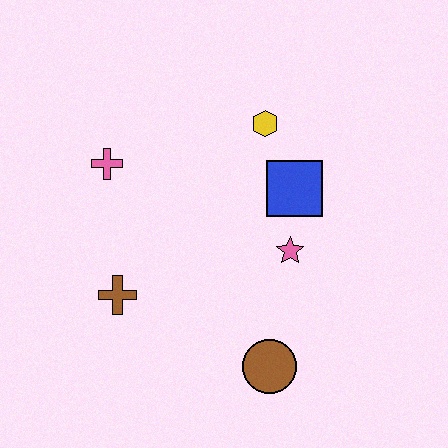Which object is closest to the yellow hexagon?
The blue square is closest to the yellow hexagon.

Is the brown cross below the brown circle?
No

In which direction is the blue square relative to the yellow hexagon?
The blue square is below the yellow hexagon.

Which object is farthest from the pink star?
The pink cross is farthest from the pink star.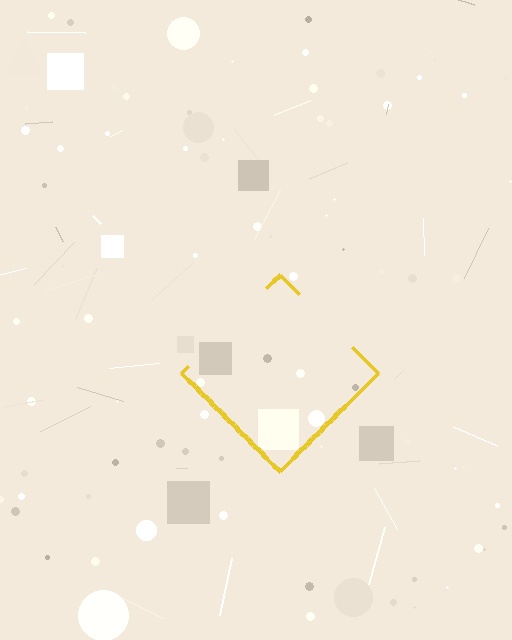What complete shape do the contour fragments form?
The contour fragments form a diamond.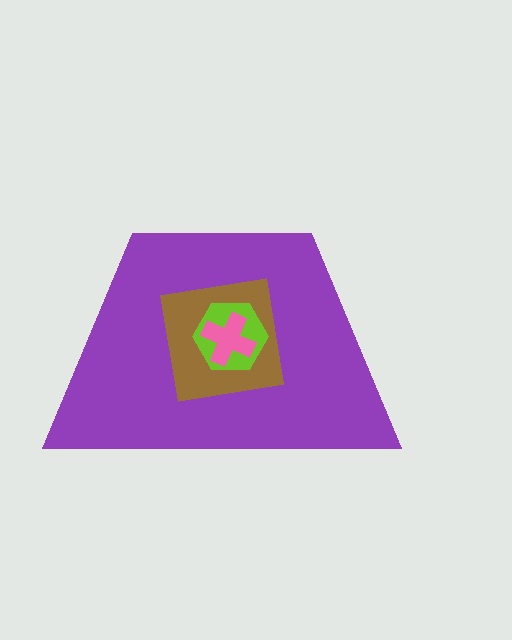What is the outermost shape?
The purple trapezoid.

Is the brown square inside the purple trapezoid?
Yes.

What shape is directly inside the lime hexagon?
The pink cross.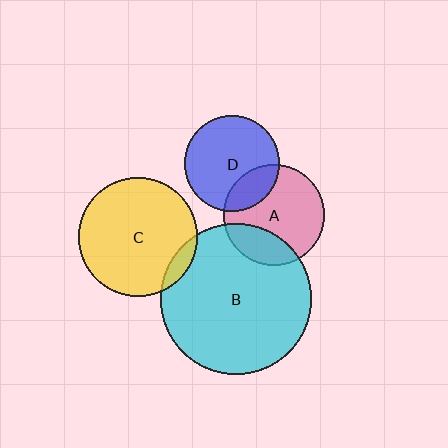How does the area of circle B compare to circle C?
Approximately 1.6 times.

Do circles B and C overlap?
Yes.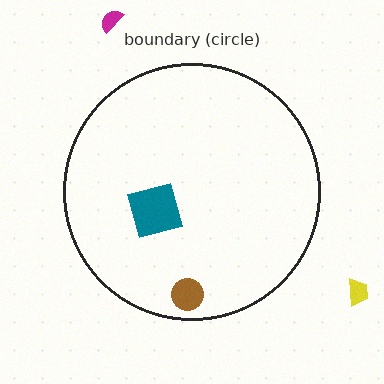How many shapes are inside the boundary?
2 inside, 2 outside.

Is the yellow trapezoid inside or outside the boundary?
Outside.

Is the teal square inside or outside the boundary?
Inside.